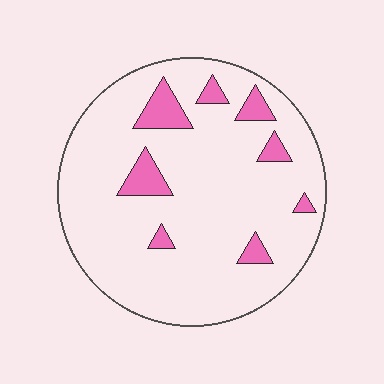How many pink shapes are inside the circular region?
8.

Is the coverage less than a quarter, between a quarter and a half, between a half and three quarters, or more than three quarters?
Less than a quarter.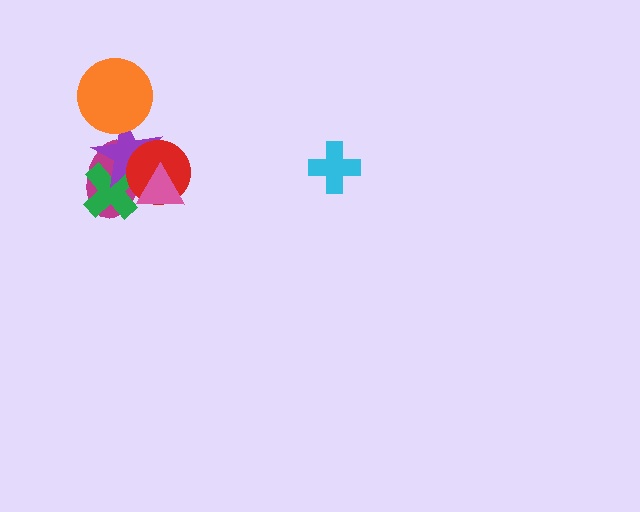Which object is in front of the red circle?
The pink triangle is in front of the red circle.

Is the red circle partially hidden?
Yes, it is partially covered by another shape.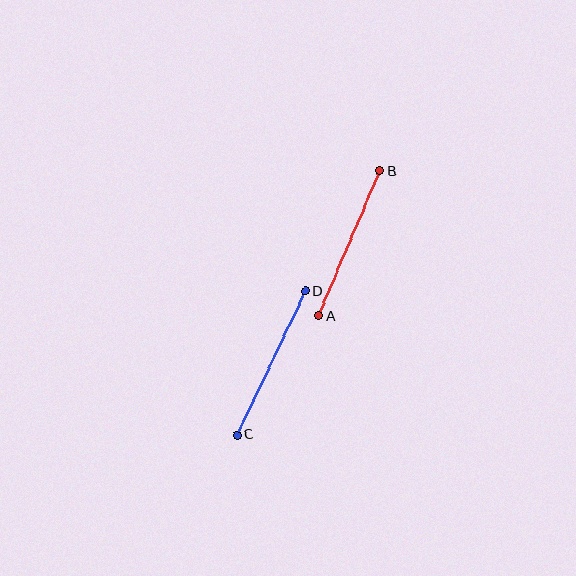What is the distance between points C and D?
The distance is approximately 159 pixels.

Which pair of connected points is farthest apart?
Points C and D are farthest apart.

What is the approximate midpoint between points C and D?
The midpoint is at approximately (271, 363) pixels.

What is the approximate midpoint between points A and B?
The midpoint is at approximately (349, 243) pixels.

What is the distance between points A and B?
The distance is approximately 157 pixels.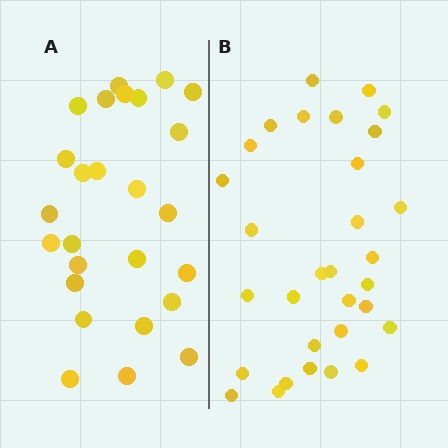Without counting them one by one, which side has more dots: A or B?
Region B (the right region) has more dots.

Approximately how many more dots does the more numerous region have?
Region B has about 5 more dots than region A.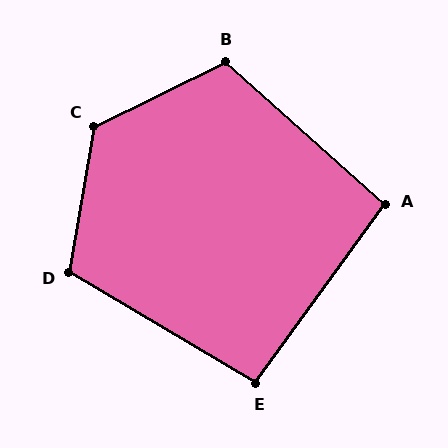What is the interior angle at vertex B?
Approximately 112 degrees (obtuse).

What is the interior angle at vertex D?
Approximately 111 degrees (obtuse).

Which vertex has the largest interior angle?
C, at approximately 126 degrees.